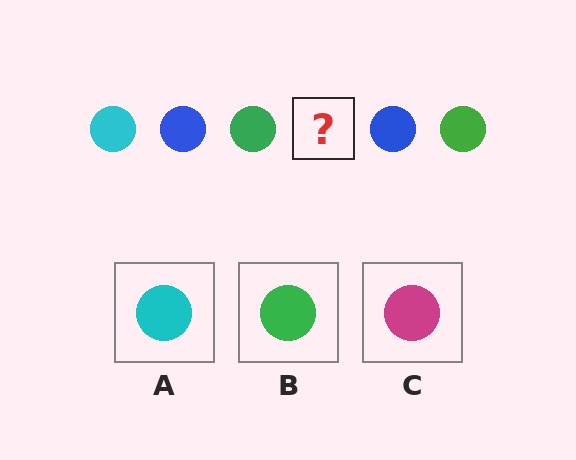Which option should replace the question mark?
Option A.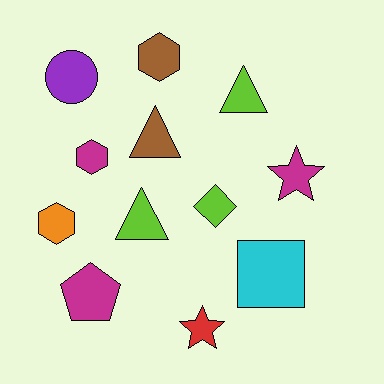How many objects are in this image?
There are 12 objects.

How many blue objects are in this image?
There are no blue objects.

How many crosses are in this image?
There are no crosses.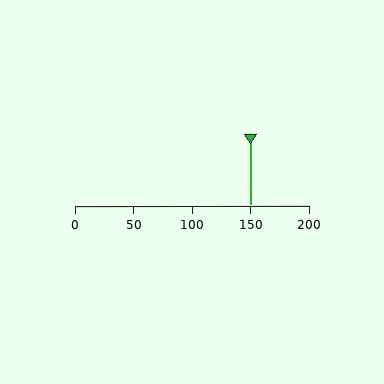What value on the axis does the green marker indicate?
The marker indicates approximately 150.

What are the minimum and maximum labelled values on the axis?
The axis runs from 0 to 200.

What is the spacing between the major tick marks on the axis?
The major ticks are spaced 50 apart.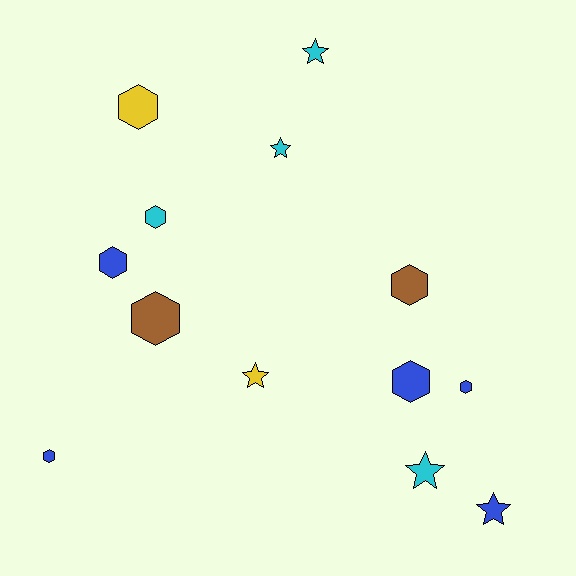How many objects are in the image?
There are 13 objects.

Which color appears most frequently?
Blue, with 5 objects.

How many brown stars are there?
There are no brown stars.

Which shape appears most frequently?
Hexagon, with 8 objects.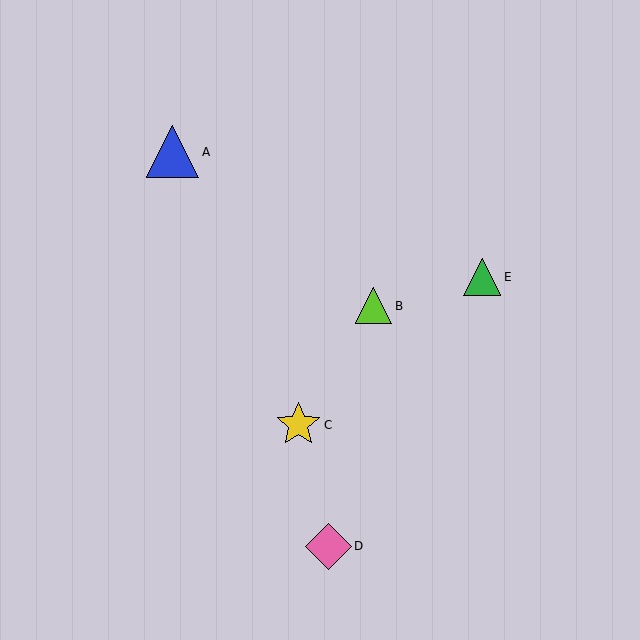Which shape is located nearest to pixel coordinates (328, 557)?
The pink diamond (labeled D) at (328, 546) is nearest to that location.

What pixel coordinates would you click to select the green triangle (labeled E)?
Click at (482, 277) to select the green triangle E.